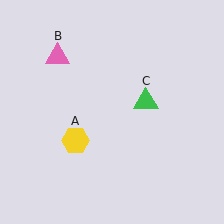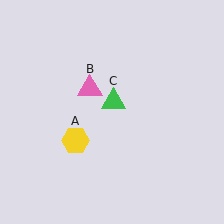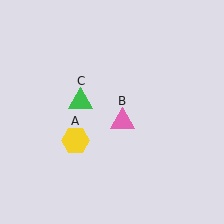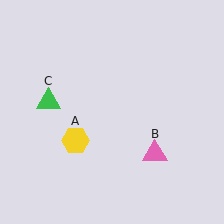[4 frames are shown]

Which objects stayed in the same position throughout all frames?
Yellow hexagon (object A) remained stationary.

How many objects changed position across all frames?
2 objects changed position: pink triangle (object B), green triangle (object C).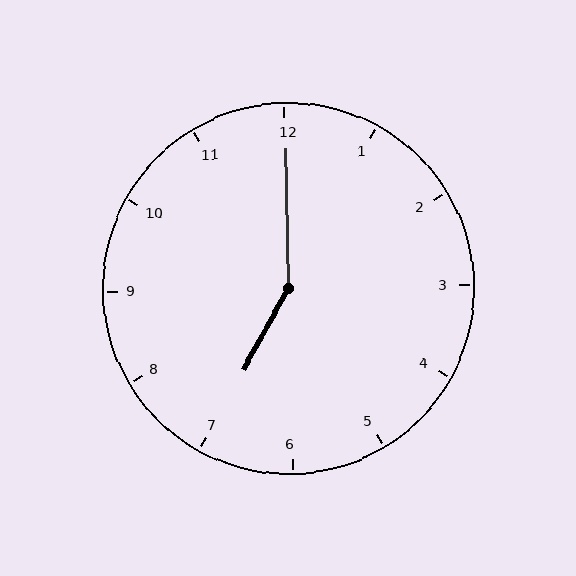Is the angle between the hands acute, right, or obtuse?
It is obtuse.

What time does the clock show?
7:00.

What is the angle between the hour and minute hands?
Approximately 150 degrees.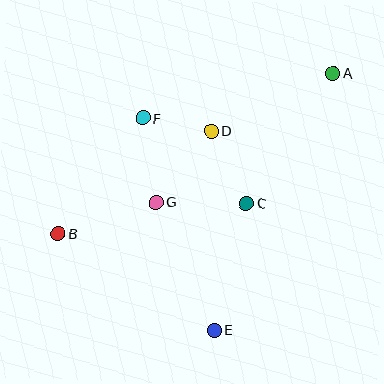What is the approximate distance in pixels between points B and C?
The distance between B and C is approximately 191 pixels.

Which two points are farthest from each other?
Points A and B are farthest from each other.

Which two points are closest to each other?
Points D and F are closest to each other.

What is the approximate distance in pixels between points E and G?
The distance between E and G is approximately 141 pixels.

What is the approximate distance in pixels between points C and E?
The distance between C and E is approximately 131 pixels.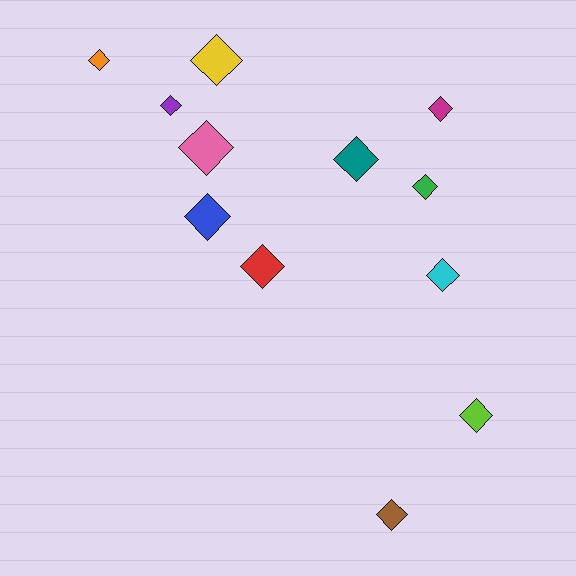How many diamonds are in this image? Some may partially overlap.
There are 12 diamonds.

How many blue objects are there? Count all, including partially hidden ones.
There is 1 blue object.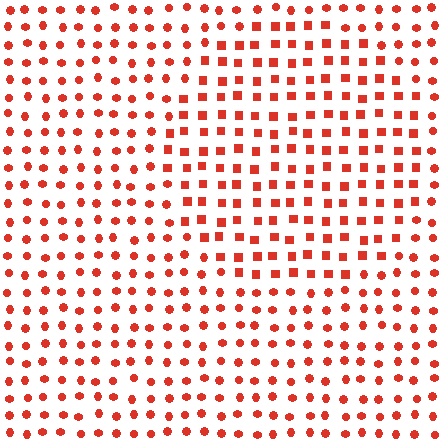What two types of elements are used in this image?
The image uses squares inside the circle region and circles outside it.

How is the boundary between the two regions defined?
The boundary is defined by a change in element shape: squares inside vs. circles outside. All elements share the same color and spacing.